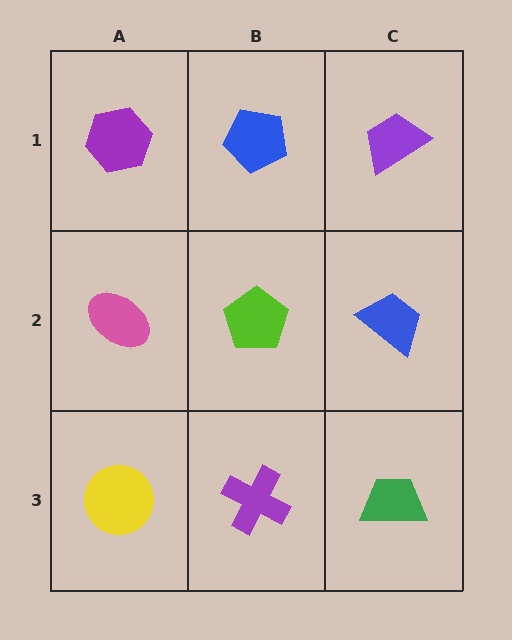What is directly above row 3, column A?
A pink ellipse.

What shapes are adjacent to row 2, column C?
A purple trapezoid (row 1, column C), a green trapezoid (row 3, column C), a lime pentagon (row 2, column B).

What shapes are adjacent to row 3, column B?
A lime pentagon (row 2, column B), a yellow circle (row 3, column A), a green trapezoid (row 3, column C).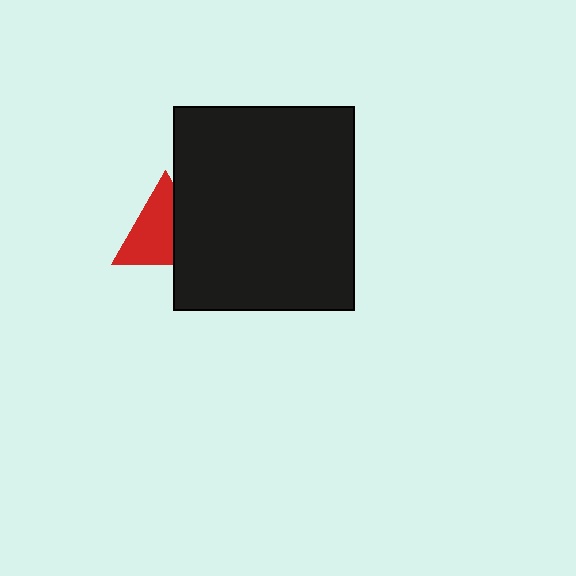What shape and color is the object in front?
The object in front is a black rectangle.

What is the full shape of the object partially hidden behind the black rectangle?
The partially hidden object is a red triangle.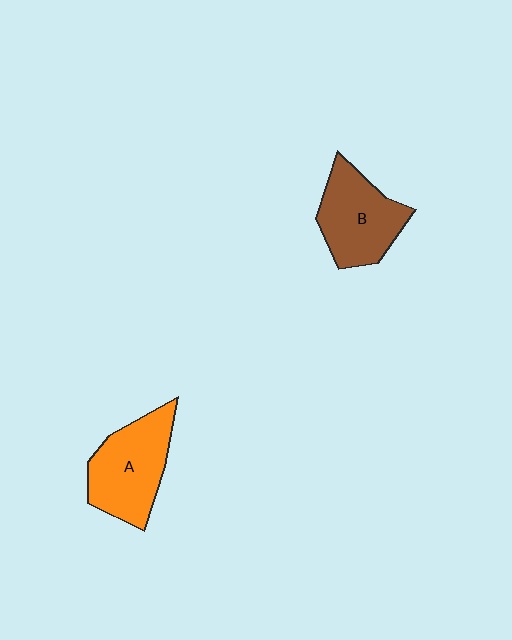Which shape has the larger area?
Shape A (orange).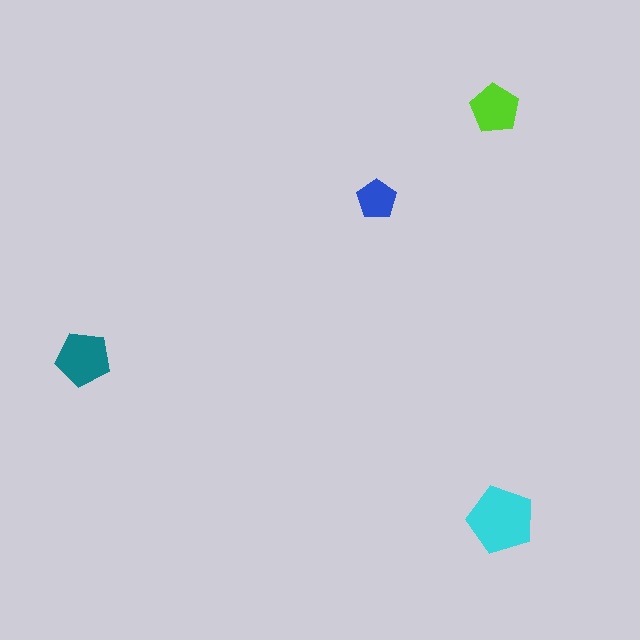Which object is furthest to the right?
The cyan pentagon is rightmost.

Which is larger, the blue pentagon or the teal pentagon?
The teal one.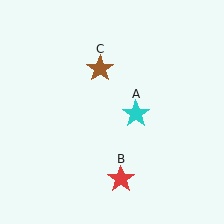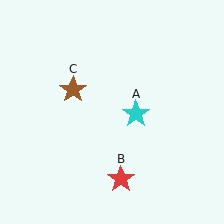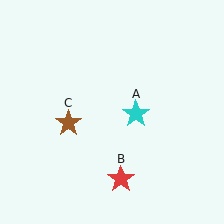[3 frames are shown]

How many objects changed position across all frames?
1 object changed position: brown star (object C).